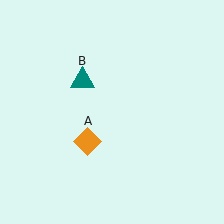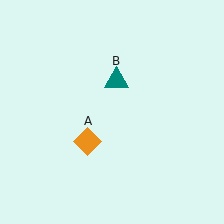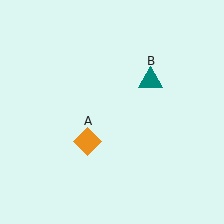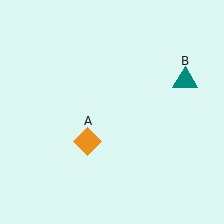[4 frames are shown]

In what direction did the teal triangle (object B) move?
The teal triangle (object B) moved right.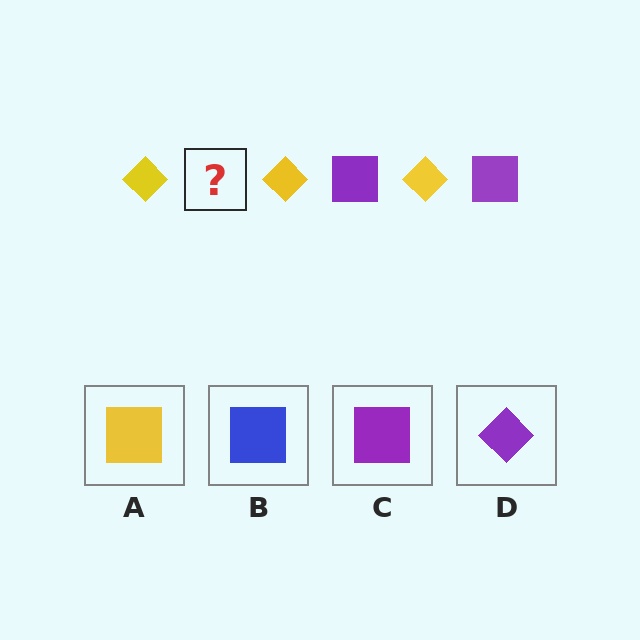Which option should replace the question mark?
Option C.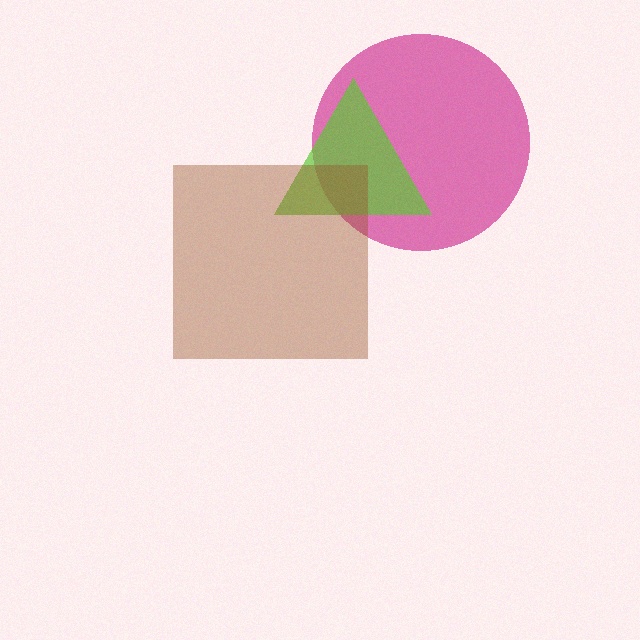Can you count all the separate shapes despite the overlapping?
Yes, there are 3 separate shapes.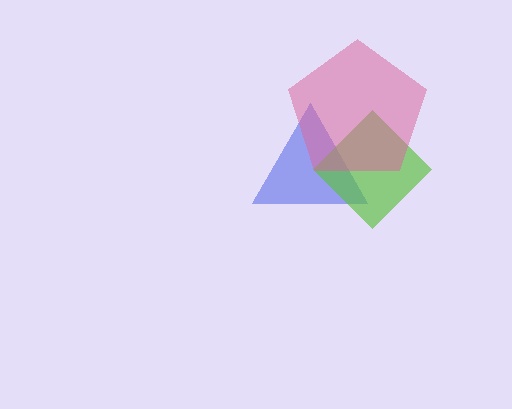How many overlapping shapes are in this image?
There are 3 overlapping shapes in the image.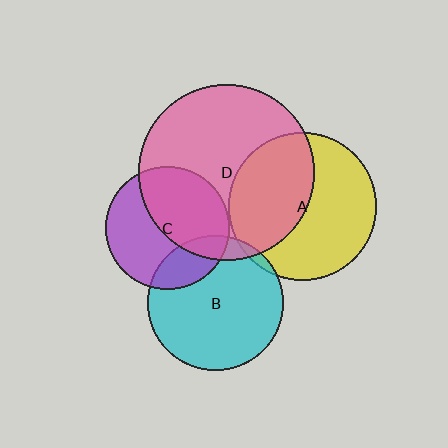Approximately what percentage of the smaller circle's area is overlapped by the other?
Approximately 10%.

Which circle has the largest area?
Circle D (pink).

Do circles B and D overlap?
Yes.